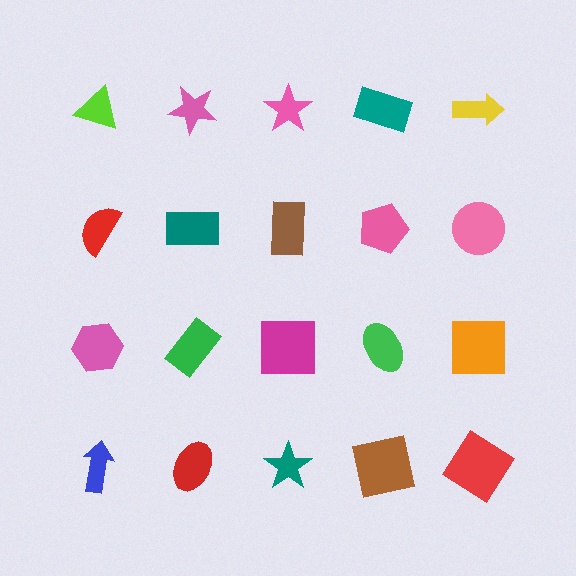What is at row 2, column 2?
A teal rectangle.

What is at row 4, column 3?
A teal star.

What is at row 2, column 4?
A pink pentagon.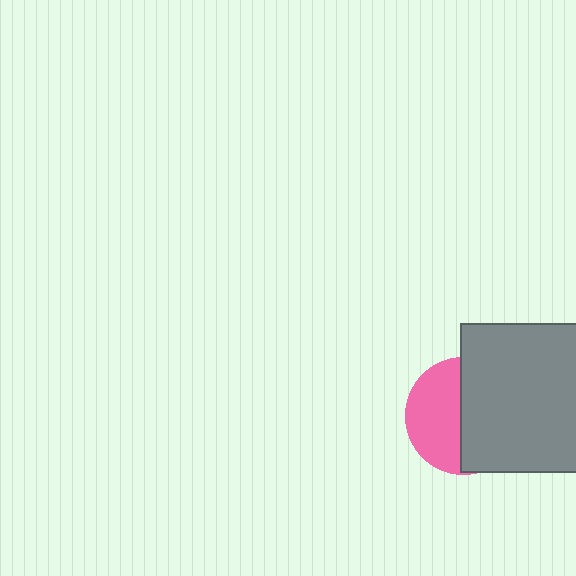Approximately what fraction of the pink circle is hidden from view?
Roughly 54% of the pink circle is hidden behind the gray square.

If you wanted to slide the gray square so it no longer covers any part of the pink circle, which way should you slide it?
Slide it right — that is the most direct way to separate the two shapes.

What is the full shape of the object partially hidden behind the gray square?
The partially hidden object is a pink circle.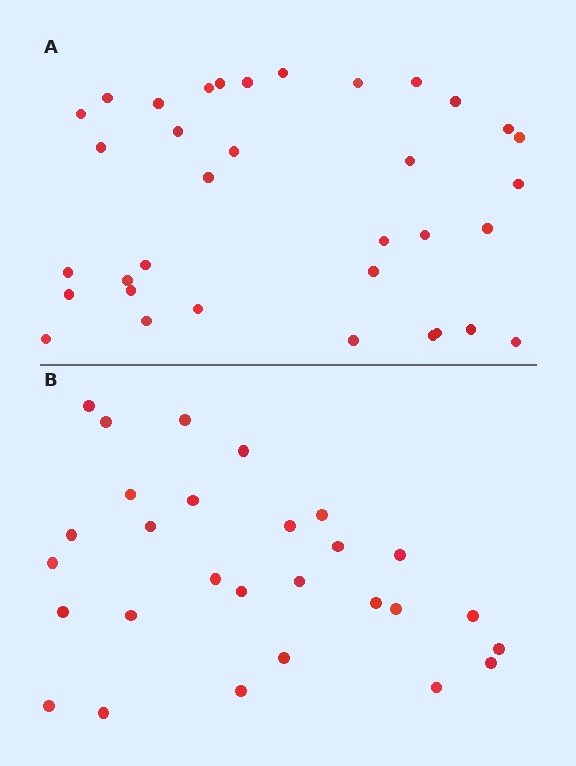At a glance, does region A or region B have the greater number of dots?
Region A (the top region) has more dots.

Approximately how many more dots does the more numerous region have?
Region A has roughly 8 or so more dots than region B.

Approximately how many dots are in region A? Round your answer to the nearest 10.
About 40 dots. (The exact count is 35, which rounds to 40.)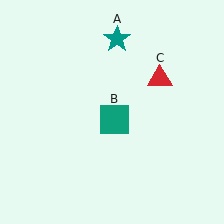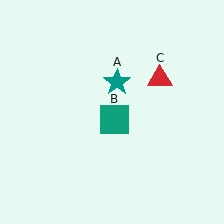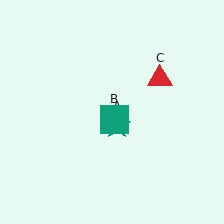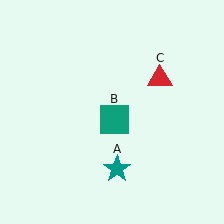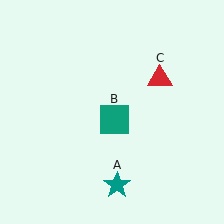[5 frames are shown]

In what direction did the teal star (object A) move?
The teal star (object A) moved down.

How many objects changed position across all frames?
1 object changed position: teal star (object A).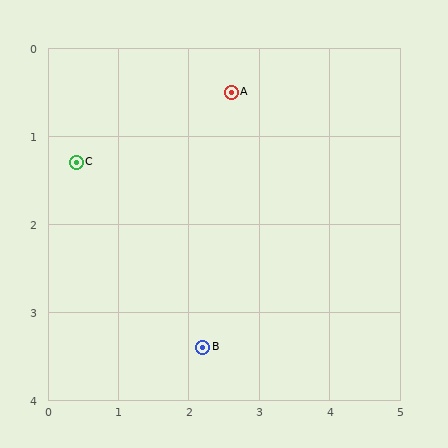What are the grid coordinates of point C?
Point C is at approximately (0.4, 1.3).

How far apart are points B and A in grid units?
Points B and A are about 2.9 grid units apart.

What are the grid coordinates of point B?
Point B is at approximately (2.2, 3.4).